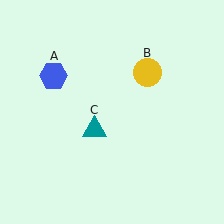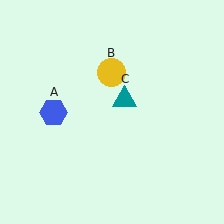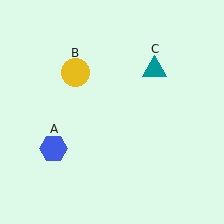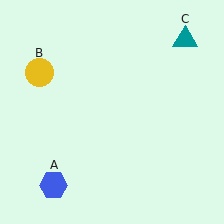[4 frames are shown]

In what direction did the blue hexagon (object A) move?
The blue hexagon (object A) moved down.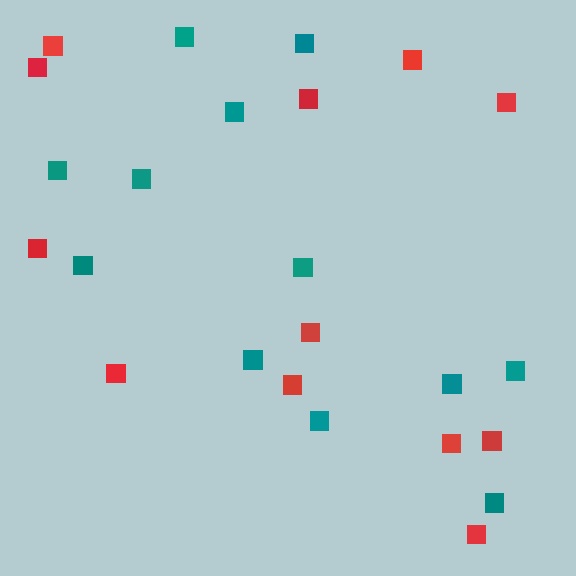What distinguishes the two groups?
There are 2 groups: one group of red squares (12) and one group of teal squares (12).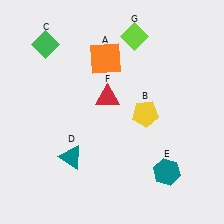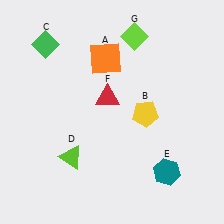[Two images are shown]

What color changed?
The triangle (D) changed from teal in Image 1 to lime in Image 2.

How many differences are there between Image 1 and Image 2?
There is 1 difference between the two images.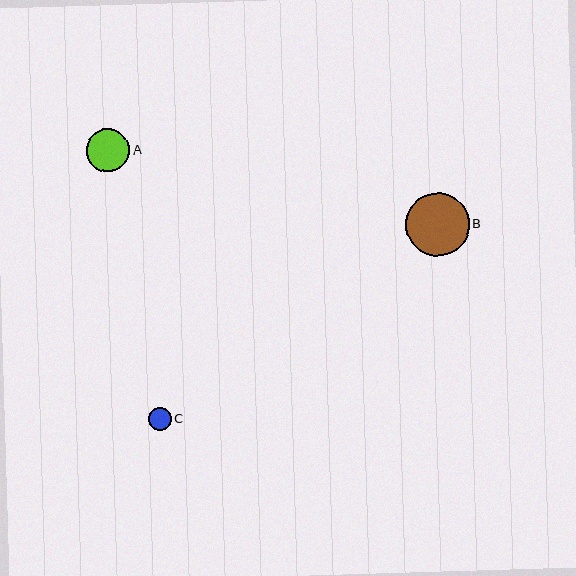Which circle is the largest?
Circle B is the largest with a size of approximately 63 pixels.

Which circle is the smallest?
Circle C is the smallest with a size of approximately 23 pixels.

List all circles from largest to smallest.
From largest to smallest: B, A, C.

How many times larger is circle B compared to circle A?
Circle B is approximately 1.5 times the size of circle A.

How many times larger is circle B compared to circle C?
Circle B is approximately 2.8 times the size of circle C.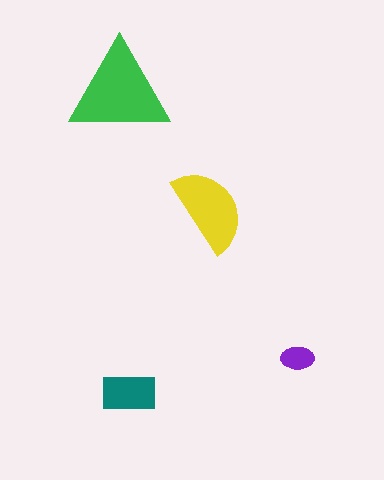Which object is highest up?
The green triangle is topmost.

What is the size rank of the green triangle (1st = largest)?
1st.